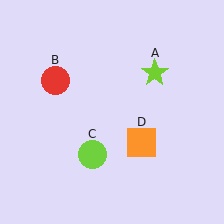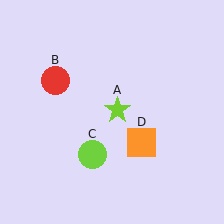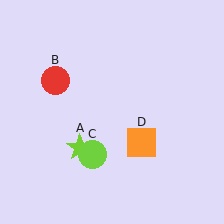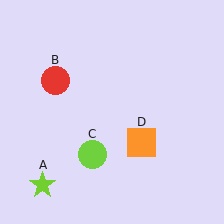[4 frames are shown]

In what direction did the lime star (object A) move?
The lime star (object A) moved down and to the left.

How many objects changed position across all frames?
1 object changed position: lime star (object A).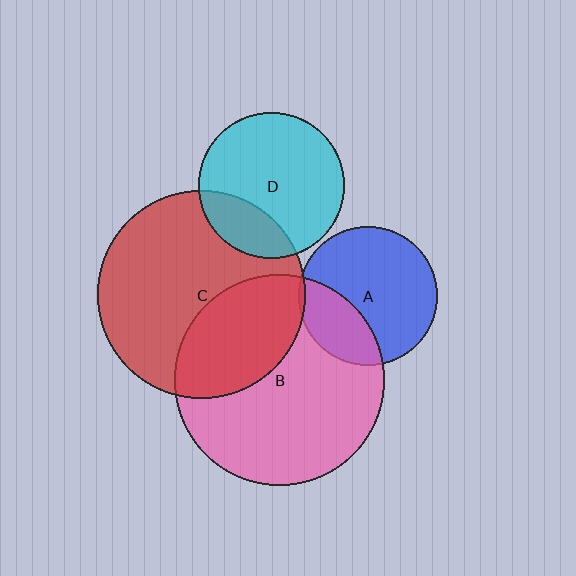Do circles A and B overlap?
Yes.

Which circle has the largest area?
Circle B (pink).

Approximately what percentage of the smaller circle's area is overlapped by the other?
Approximately 30%.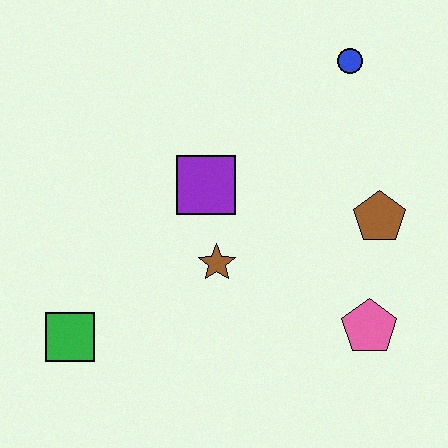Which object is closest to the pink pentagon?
The brown pentagon is closest to the pink pentagon.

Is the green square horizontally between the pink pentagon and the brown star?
No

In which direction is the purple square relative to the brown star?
The purple square is above the brown star.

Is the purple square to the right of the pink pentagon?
No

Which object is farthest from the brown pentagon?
The green square is farthest from the brown pentagon.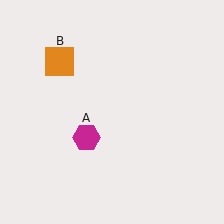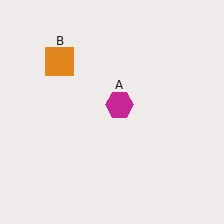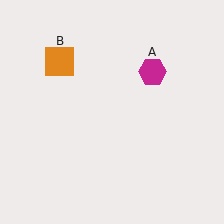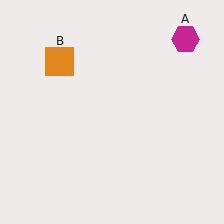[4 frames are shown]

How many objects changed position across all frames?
1 object changed position: magenta hexagon (object A).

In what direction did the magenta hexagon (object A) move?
The magenta hexagon (object A) moved up and to the right.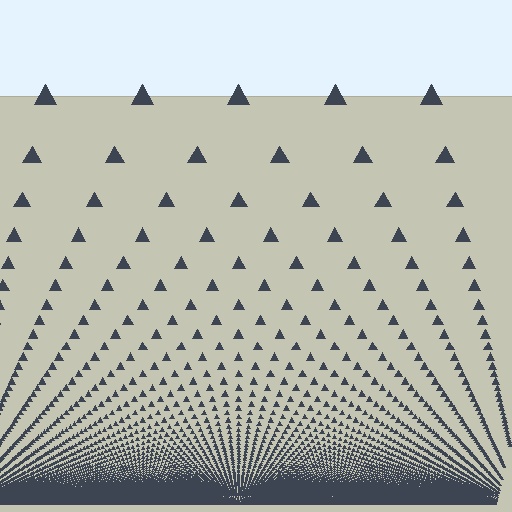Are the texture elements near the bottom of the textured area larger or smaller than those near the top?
Smaller. The gradient is inverted — elements near the bottom are smaller and denser.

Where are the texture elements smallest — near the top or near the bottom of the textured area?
Near the bottom.